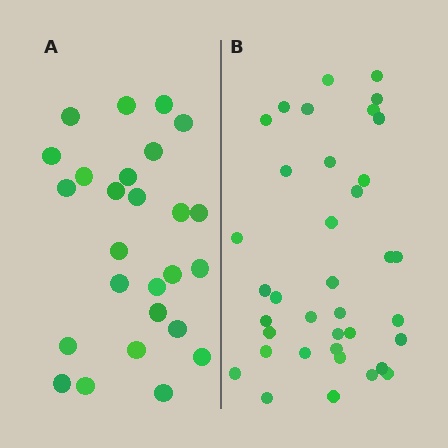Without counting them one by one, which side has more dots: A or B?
Region B (the right region) has more dots.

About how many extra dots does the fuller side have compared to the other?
Region B has roughly 12 or so more dots than region A.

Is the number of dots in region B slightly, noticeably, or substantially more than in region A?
Region B has noticeably more, but not dramatically so. The ratio is roughly 1.4 to 1.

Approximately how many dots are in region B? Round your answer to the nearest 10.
About 40 dots. (The exact count is 37, which rounds to 40.)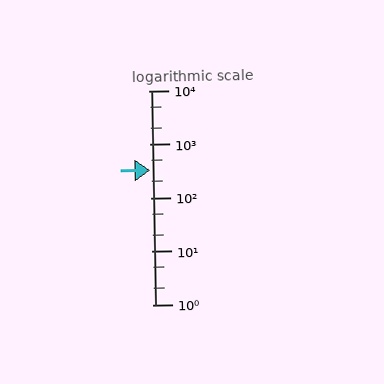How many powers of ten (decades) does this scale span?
The scale spans 4 decades, from 1 to 10000.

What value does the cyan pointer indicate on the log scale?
The pointer indicates approximately 330.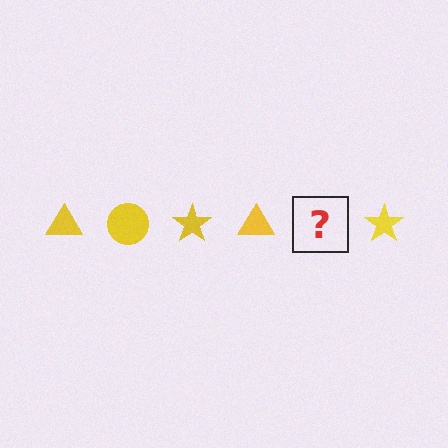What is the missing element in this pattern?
The missing element is a yellow circle.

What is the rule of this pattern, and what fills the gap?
The rule is that the pattern cycles through triangle, circle, star shapes in yellow. The gap should be filled with a yellow circle.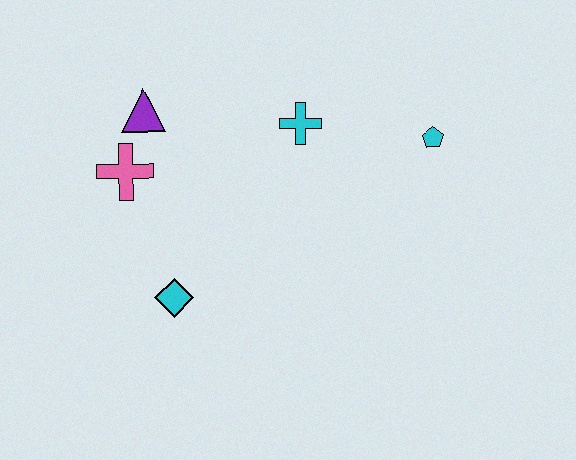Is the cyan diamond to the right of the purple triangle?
Yes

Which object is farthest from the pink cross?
The cyan pentagon is farthest from the pink cross.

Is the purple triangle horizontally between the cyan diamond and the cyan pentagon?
No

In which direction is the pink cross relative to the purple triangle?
The pink cross is below the purple triangle.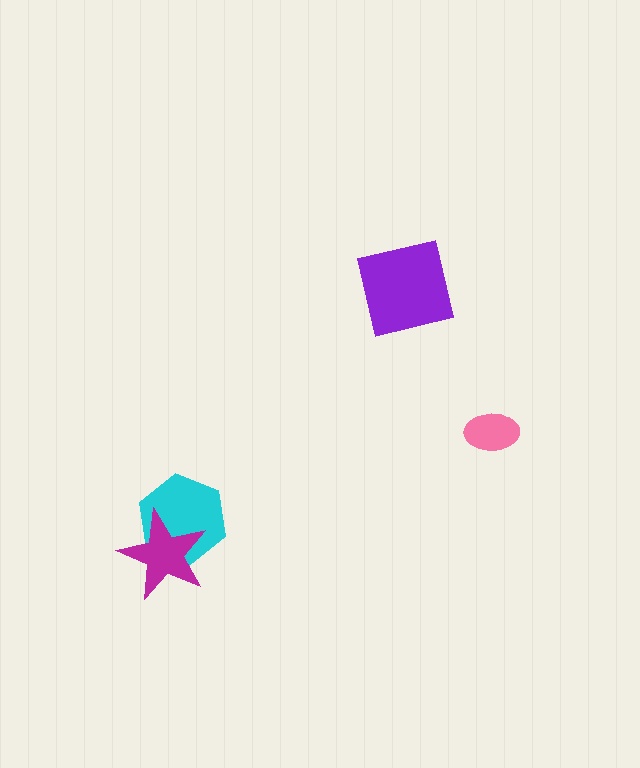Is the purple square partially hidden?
No, no other shape covers it.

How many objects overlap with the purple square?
0 objects overlap with the purple square.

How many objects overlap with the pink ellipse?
0 objects overlap with the pink ellipse.